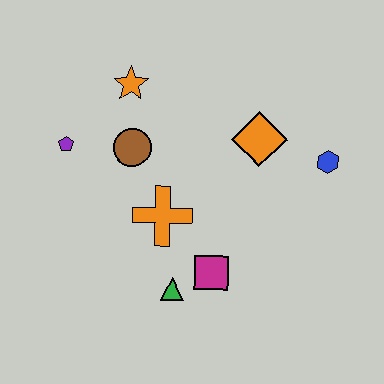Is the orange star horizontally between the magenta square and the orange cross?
No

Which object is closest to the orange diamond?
The blue hexagon is closest to the orange diamond.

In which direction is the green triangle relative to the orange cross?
The green triangle is below the orange cross.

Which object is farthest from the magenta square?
The orange star is farthest from the magenta square.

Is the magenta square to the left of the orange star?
No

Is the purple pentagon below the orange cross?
No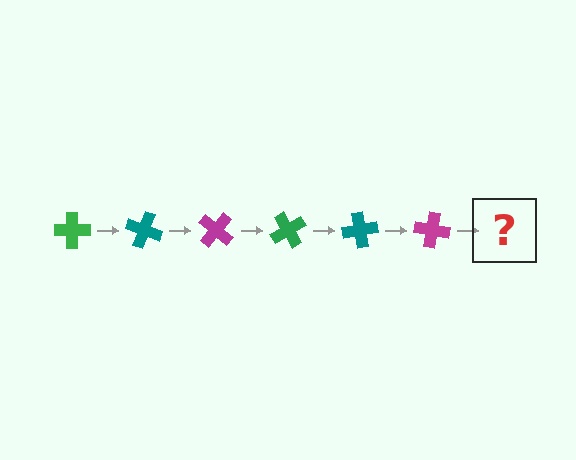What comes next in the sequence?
The next element should be a green cross, rotated 120 degrees from the start.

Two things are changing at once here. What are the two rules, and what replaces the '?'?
The two rules are that it rotates 20 degrees each step and the color cycles through green, teal, and magenta. The '?' should be a green cross, rotated 120 degrees from the start.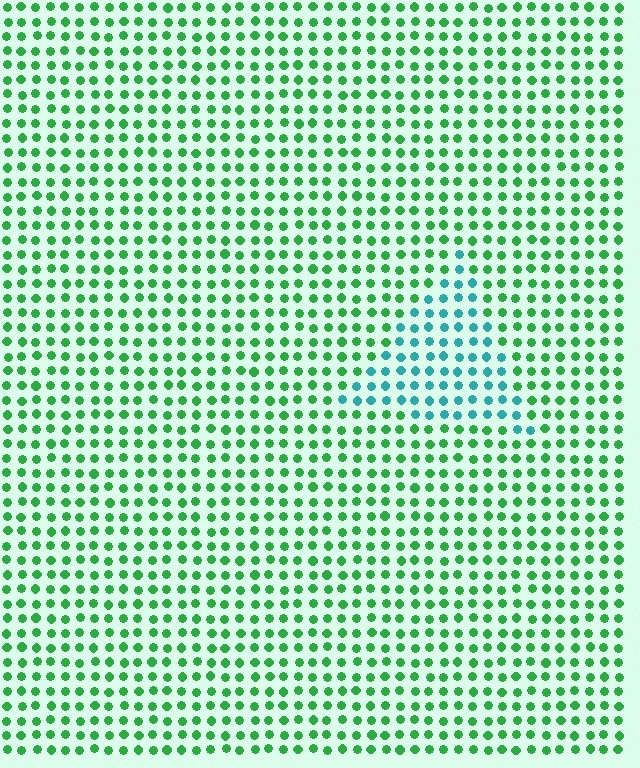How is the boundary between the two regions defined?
The boundary is defined purely by a slight shift in hue (about 49 degrees). Spacing, size, and orientation are identical on both sides.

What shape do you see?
I see a triangle.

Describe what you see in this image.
The image is filled with small green elements in a uniform arrangement. A triangle-shaped region is visible where the elements are tinted to a slightly different hue, forming a subtle color boundary.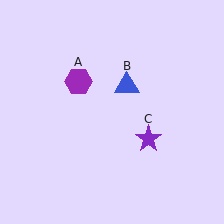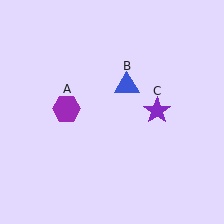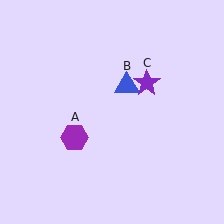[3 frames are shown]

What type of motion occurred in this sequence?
The purple hexagon (object A), purple star (object C) rotated counterclockwise around the center of the scene.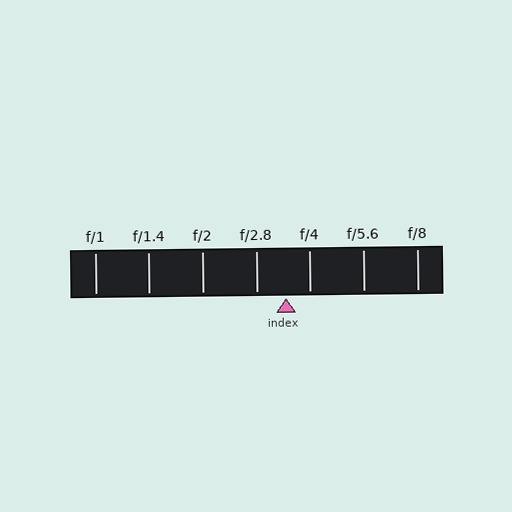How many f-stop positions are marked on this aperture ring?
There are 7 f-stop positions marked.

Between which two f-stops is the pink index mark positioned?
The index mark is between f/2.8 and f/4.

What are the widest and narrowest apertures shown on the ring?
The widest aperture shown is f/1 and the narrowest is f/8.